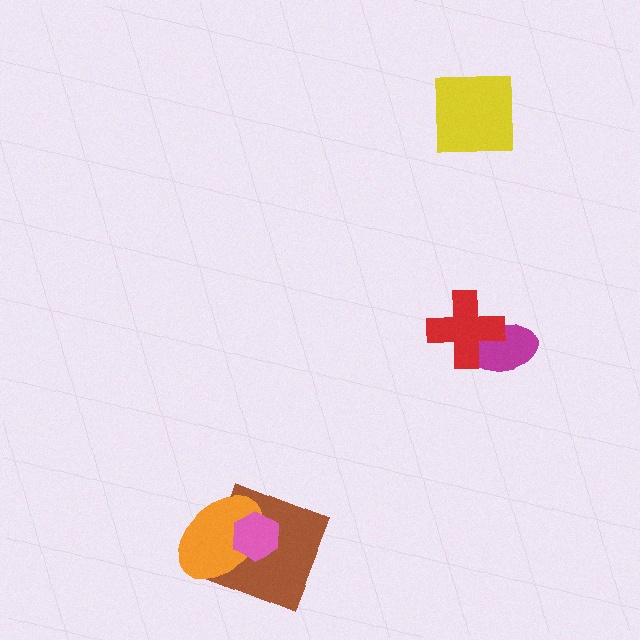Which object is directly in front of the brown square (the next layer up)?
The orange ellipse is directly in front of the brown square.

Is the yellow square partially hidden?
No, no other shape covers it.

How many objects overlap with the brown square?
2 objects overlap with the brown square.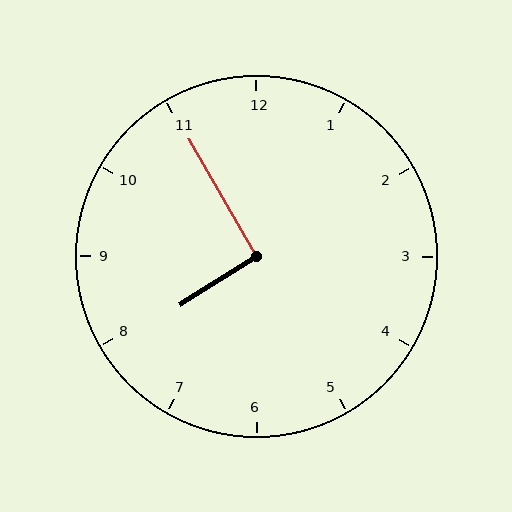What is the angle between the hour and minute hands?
Approximately 92 degrees.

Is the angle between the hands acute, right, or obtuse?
It is right.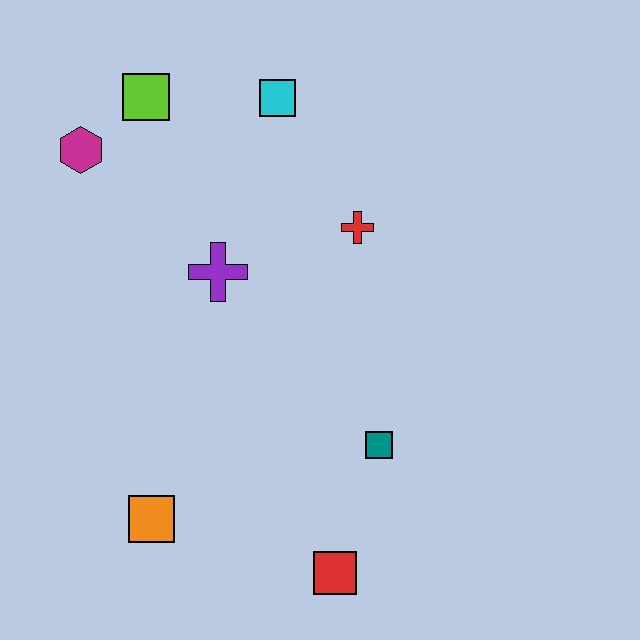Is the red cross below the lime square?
Yes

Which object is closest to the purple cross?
The red cross is closest to the purple cross.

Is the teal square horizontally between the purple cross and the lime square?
No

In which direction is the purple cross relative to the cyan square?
The purple cross is below the cyan square.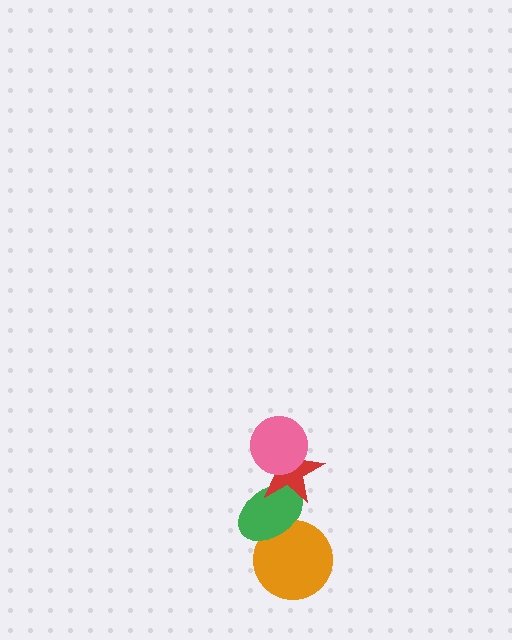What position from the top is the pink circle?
The pink circle is 1st from the top.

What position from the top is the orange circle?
The orange circle is 4th from the top.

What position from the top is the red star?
The red star is 2nd from the top.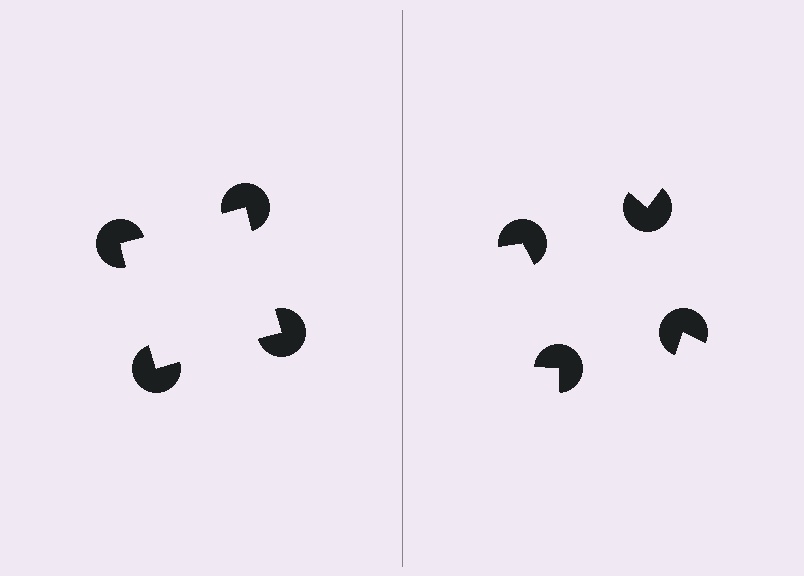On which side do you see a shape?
An illusory square appears on the left side. On the right side the wedge cuts are rotated, so no coherent shape forms.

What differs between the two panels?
The pac-man discs are positioned identically on both sides; only the wedge orientations differ. On the left they align to a square; on the right they are misaligned.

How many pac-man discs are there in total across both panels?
8 — 4 on each side.